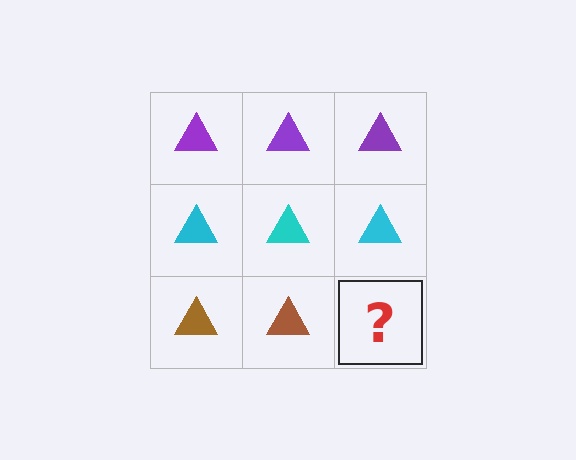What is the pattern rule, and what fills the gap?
The rule is that each row has a consistent color. The gap should be filled with a brown triangle.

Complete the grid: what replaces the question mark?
The question mark should be replaced with a brown triangle.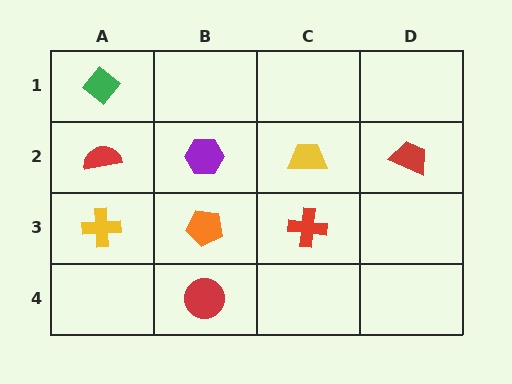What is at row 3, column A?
A yellow cross.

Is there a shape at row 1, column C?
No, that cell is empty.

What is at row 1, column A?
A green diamond.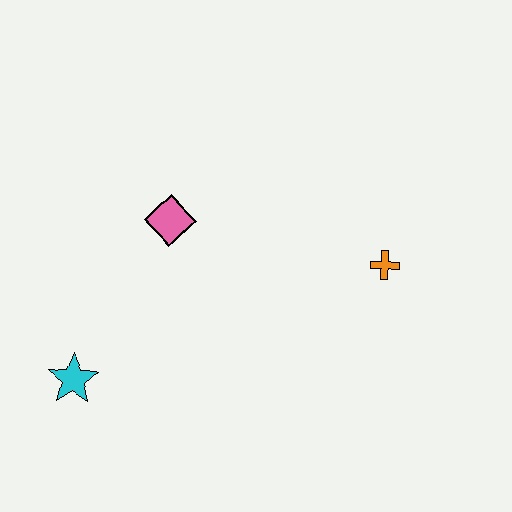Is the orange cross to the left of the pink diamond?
No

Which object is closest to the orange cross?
The pink diamond is closest to the orange cross.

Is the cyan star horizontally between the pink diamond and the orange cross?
No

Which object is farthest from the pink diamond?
The orange cross is farthest from the pink diamond.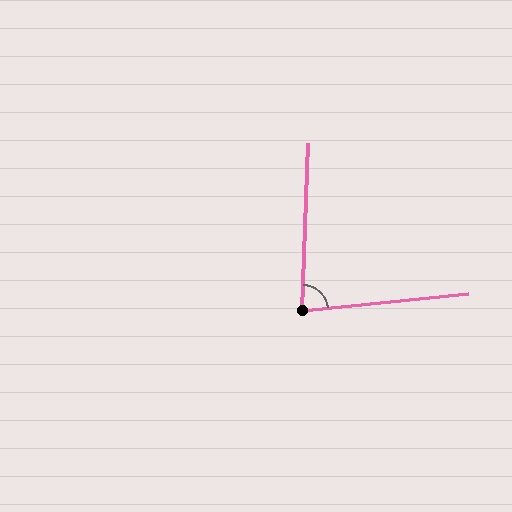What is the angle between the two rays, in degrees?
Approximately 82 degrees.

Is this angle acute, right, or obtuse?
It is acute.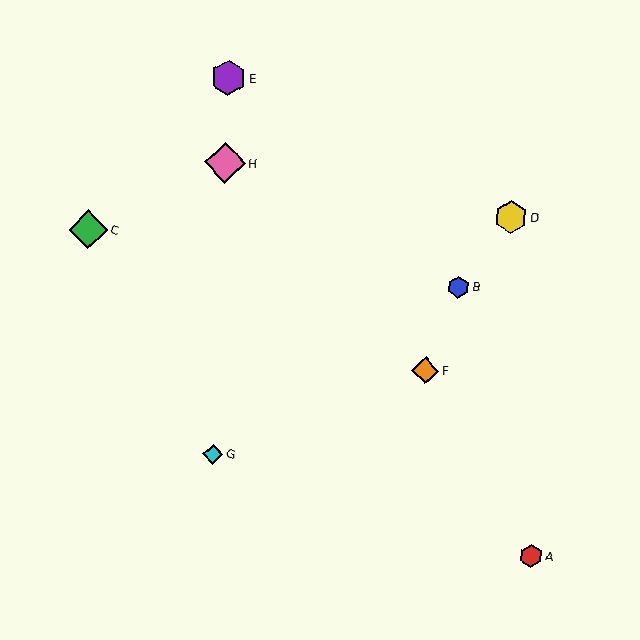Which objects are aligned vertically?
Objects E, G, H are aligned vertically.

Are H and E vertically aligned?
Yes, both are at x≈225.